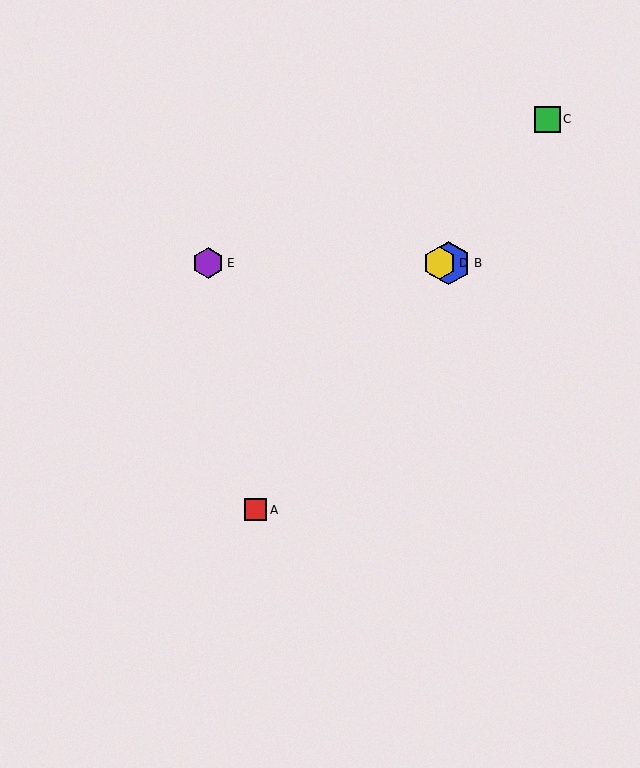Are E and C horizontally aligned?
No, E is at y≈263 and C is at y≈119.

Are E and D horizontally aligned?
Yes, both are at y≈263.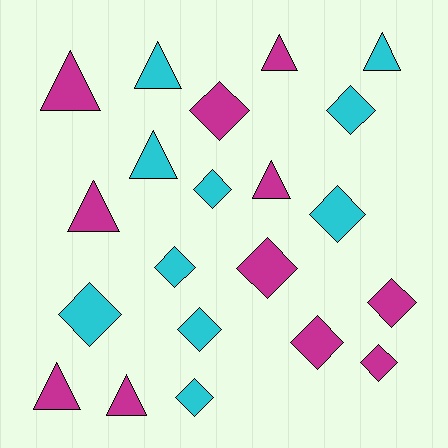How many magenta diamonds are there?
There are 5 magenta diamonds.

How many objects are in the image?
There are 21 objects.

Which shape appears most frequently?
Diamond, with 12 objects.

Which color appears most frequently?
Magenta, with 11 objects.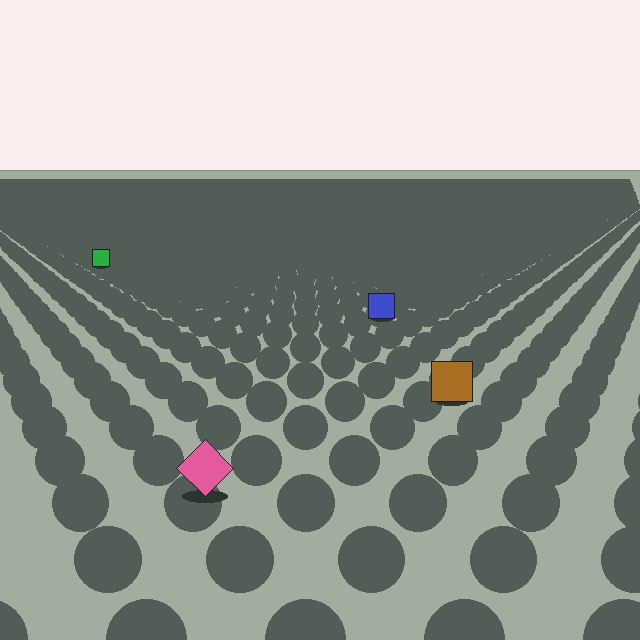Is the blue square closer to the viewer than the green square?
Yes. The blue square is closer — you can tell from the texture gradient: the ground texture is coarser near it.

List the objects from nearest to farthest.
From nearest to farthest: the pink diamond, the brown square, the blue square, the green square.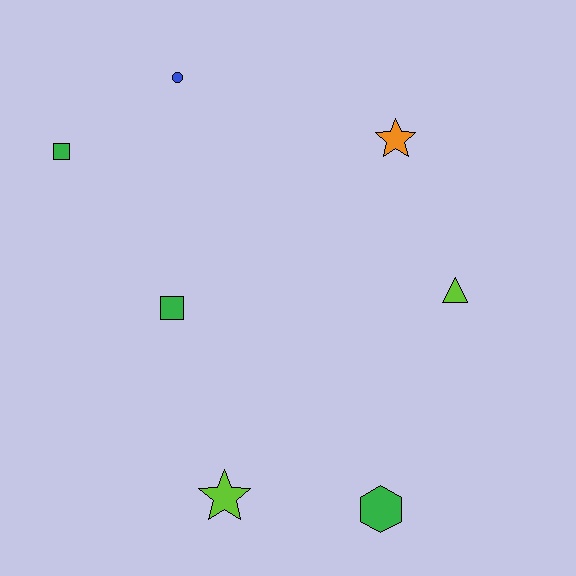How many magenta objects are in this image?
There are no magenta objects.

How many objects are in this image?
There are 7 objects.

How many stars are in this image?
There are 2 stars.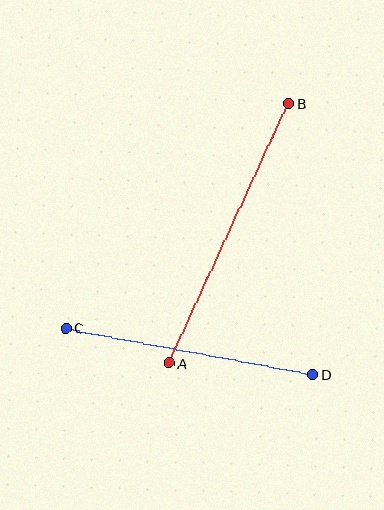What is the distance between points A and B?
The distance is approximately 285 pixels.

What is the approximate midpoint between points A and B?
The midpoint is at approximately (229, 233) pixels.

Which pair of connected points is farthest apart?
Points A and B are farthest apart.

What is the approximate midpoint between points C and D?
The midpoint is at approximately (189, 352) pixels.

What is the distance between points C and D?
The distance is approximately 251 pixels.